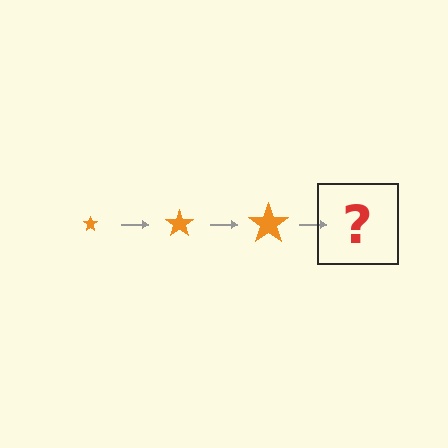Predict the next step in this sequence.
The next step is an orange star, larger than the previous one.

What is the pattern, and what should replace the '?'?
The pattern is that the star gets progressively larger each step. The '?' should be an orange star, larger than the previous one.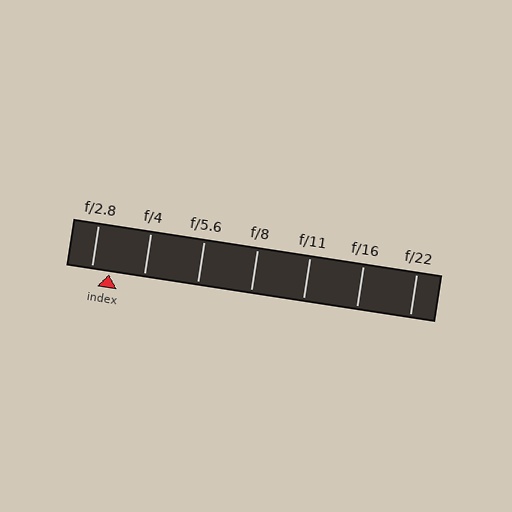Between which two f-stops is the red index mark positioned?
The index mark is between f/2.8 and f/4.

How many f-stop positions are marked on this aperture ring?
There are 7 f-stop positions marked.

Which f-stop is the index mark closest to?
The index mark is closest to f/2.8.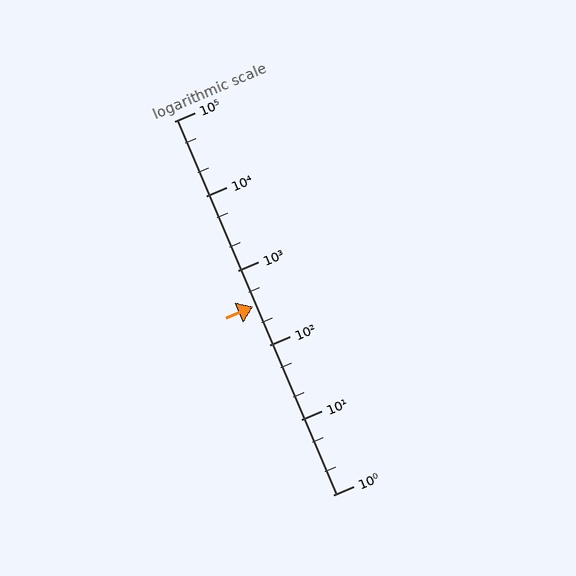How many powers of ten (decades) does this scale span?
The scale spans 5 decades, from 1 to 100000.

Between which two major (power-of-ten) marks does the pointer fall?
The pointer is between 100 and 1000.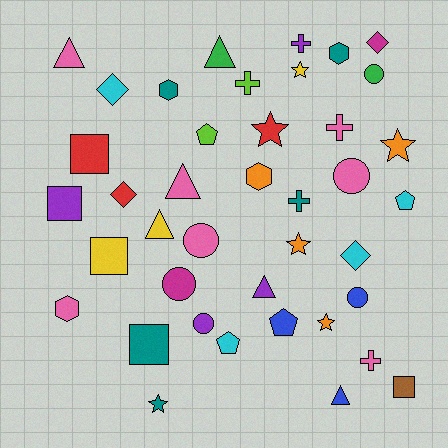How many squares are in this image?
There are 5 squares.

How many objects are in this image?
There are 40 objects.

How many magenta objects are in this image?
There are 2 magenta objects.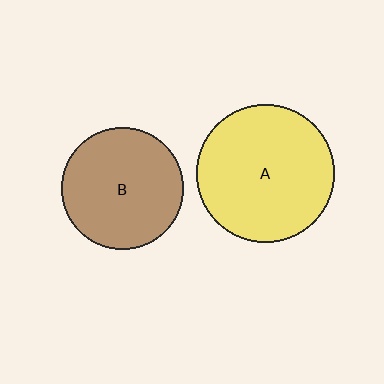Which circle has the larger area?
Circle A (yellow).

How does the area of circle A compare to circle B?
Approximately 1.3 times.